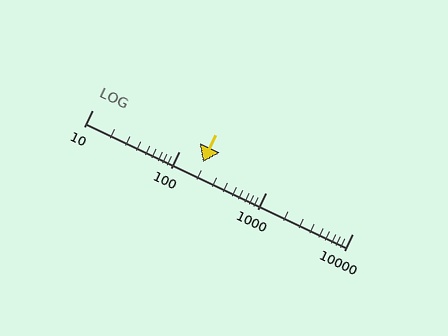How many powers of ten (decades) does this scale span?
The scale spans 3 decades, from 10 to 10000.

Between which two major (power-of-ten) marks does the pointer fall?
The pointer is between 100 and 1000.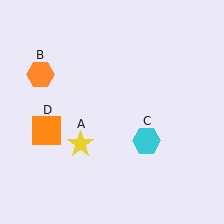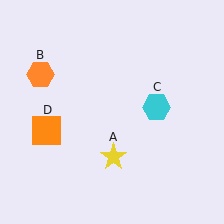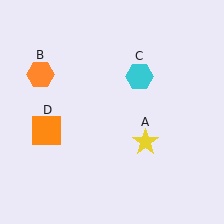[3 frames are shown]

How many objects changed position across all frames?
2 objects changed position: yellow star (object A), cyan hexagon (object C).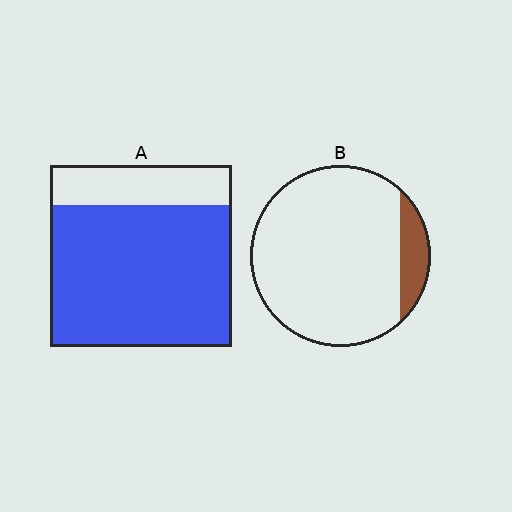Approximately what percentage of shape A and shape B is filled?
A is approximately 80% and B is approximately 10%.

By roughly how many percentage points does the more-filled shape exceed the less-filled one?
By roughly 65 percentage points (A over B).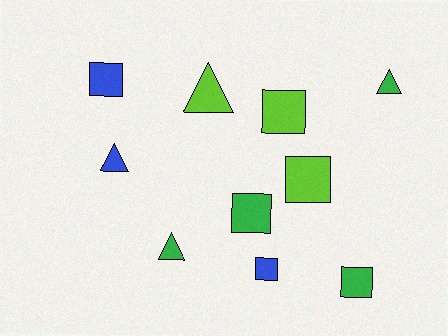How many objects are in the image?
There are 10 objects.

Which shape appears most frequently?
Square, with 6 objects.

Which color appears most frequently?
Green, with 4 objects.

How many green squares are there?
There are 2 green squares.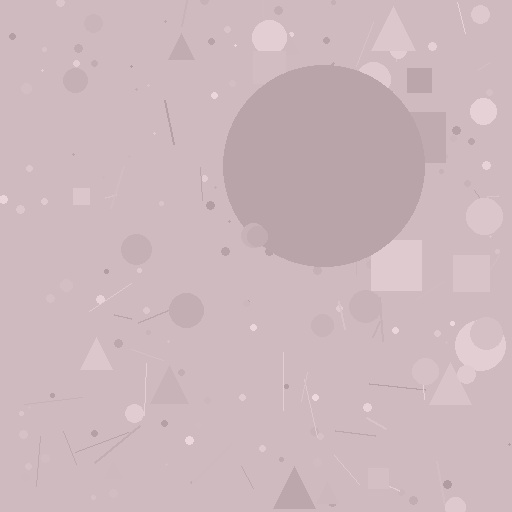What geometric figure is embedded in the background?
A circle is embedded in the background.